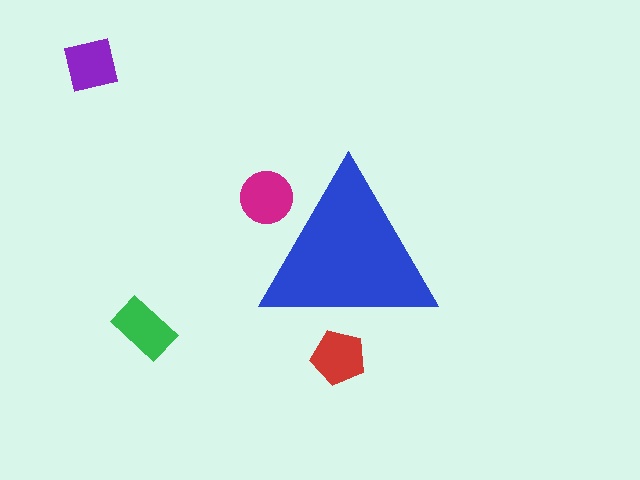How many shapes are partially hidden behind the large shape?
2 shapes are partially hidden.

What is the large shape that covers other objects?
A blue triangle.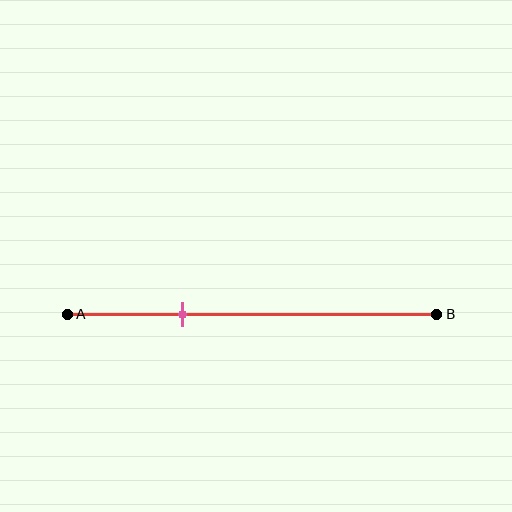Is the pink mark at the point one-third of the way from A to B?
Yes, the mark is approximately at the one-third point.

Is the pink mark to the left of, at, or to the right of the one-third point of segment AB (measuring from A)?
The pink mark is approximately at the one-third point of segment AB.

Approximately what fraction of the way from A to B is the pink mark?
The pink mark is approximately 30% of the way from A to B.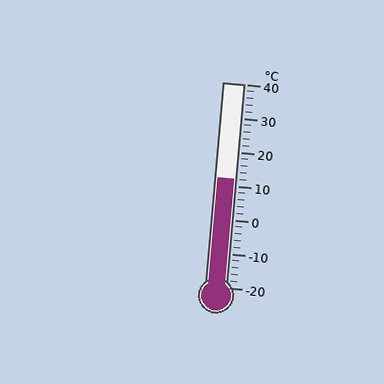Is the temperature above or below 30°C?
The temperature is below 30°C.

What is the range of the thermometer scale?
The thermometer scale ranges from -20°C to 40°C.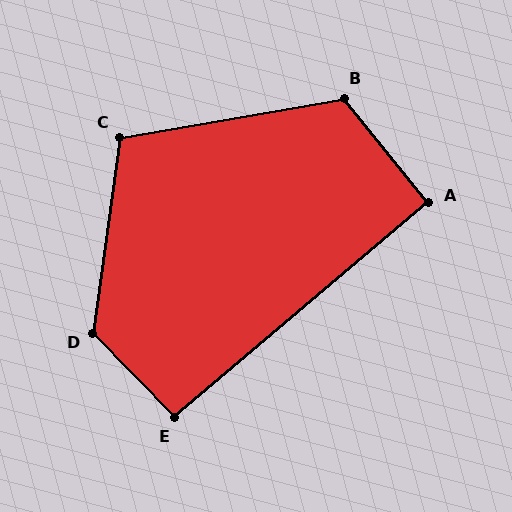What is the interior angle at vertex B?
Approximately 119 degrees (obtuse).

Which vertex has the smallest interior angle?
A, at approximately 91 degrees.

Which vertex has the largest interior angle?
D, at approximately 128 degrees.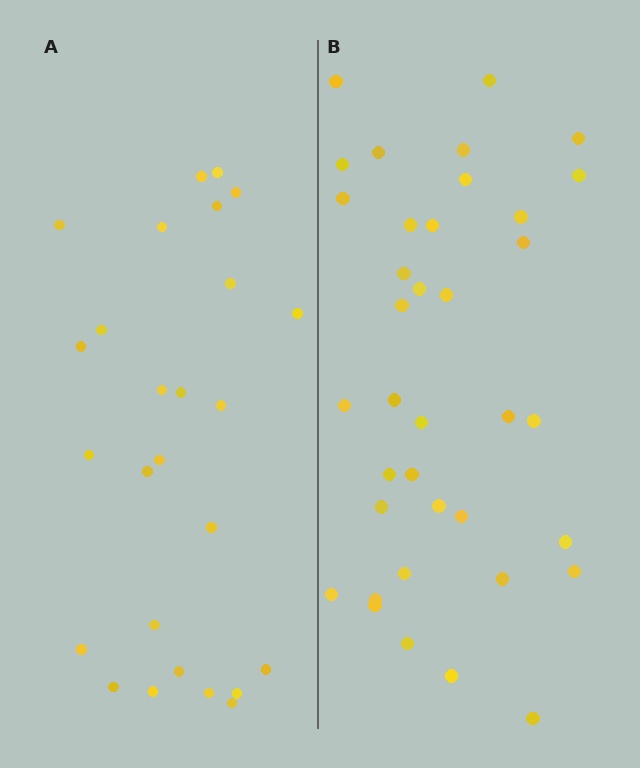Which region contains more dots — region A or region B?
Region B (the right region) has more dots.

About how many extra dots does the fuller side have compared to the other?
Region B has roughly 12 or so more dots than region A.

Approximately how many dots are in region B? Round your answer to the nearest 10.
About 40 dots. (The exact count is 37, which rounds to 40.)